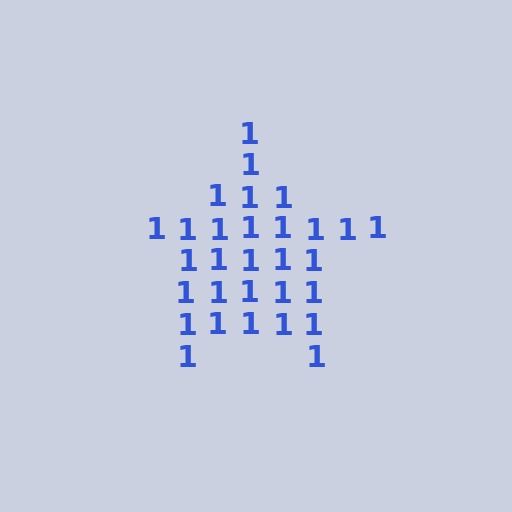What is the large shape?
The large shape is a star.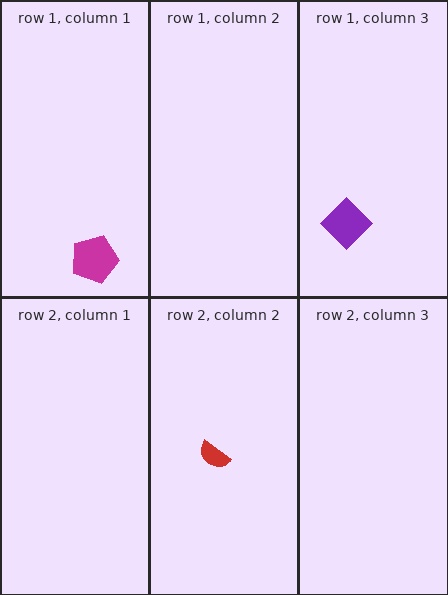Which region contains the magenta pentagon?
The row 1, column 1 region.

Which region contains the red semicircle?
The row 2, column 2 region.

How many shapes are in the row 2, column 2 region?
1.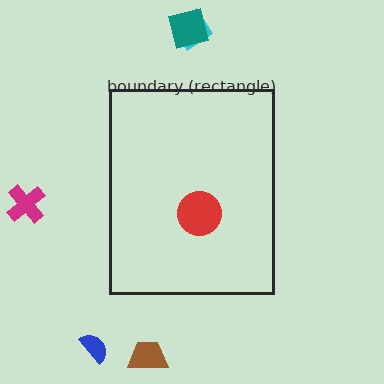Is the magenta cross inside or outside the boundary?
Outside.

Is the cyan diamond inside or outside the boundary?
Outside.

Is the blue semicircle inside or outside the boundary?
Outside.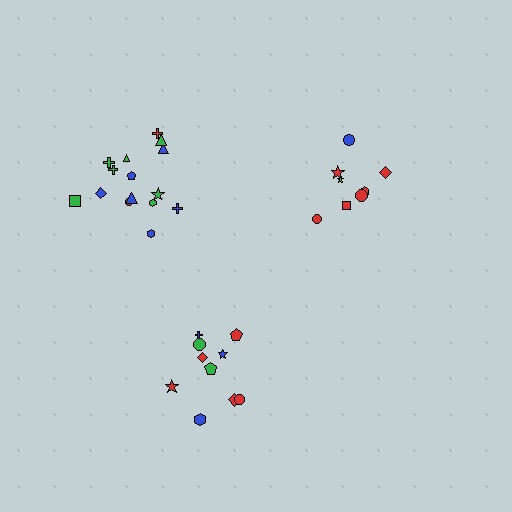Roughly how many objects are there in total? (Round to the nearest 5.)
Roughly 35 objects in total.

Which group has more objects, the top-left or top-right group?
The top-left group.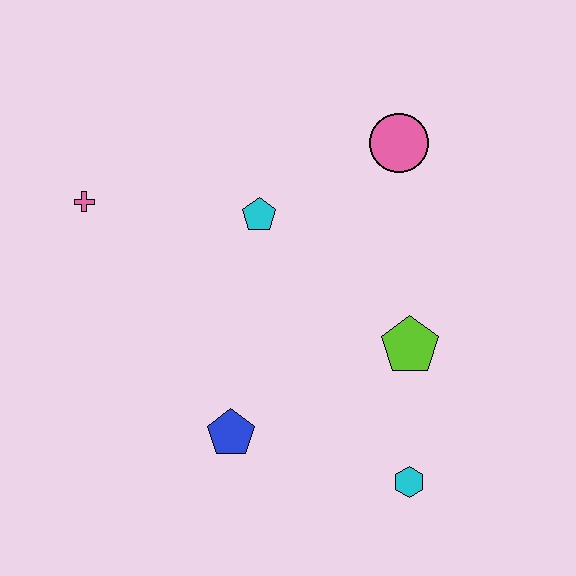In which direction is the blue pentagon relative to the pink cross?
The blue pentagon is below the pink cross.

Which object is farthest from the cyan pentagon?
The cyan hexagon is farthest from the cyan pentagon.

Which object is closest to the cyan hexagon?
The lime pentagon is closest to the cyan hexagon.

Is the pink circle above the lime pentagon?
Yes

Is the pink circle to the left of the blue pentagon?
No